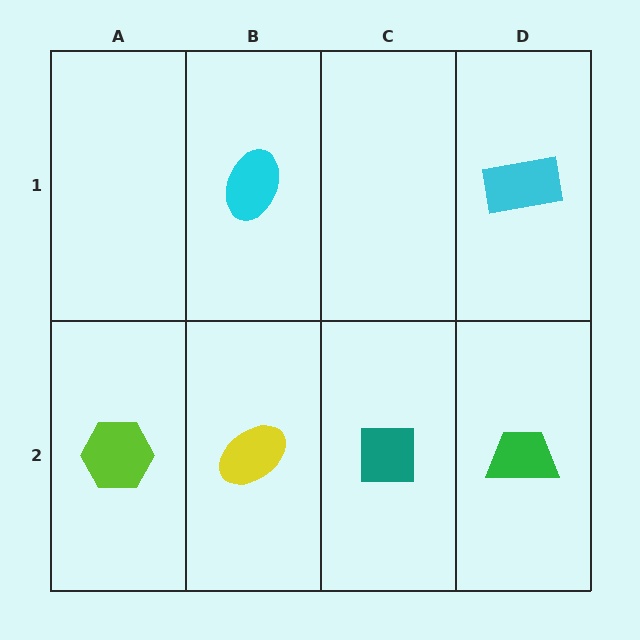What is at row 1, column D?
A cyan rectangle.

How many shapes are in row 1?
2 shapes.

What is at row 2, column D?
A green trapezoid.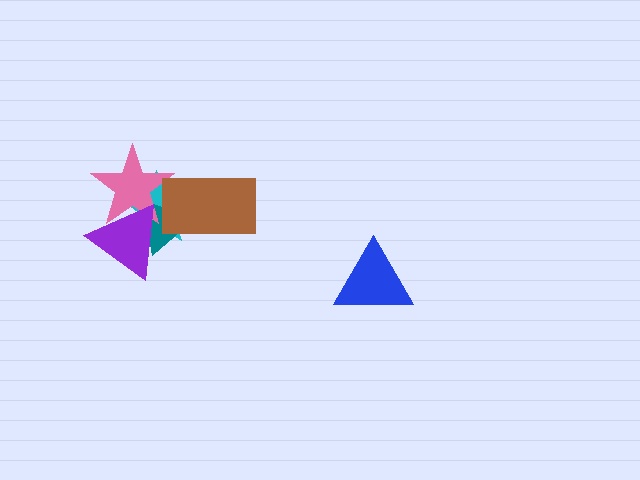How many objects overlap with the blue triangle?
0 objects overlap with the blue triangle.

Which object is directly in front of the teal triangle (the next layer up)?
The pink star is directly in front of the teal triangle.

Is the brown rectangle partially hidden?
No, no other shape covers it.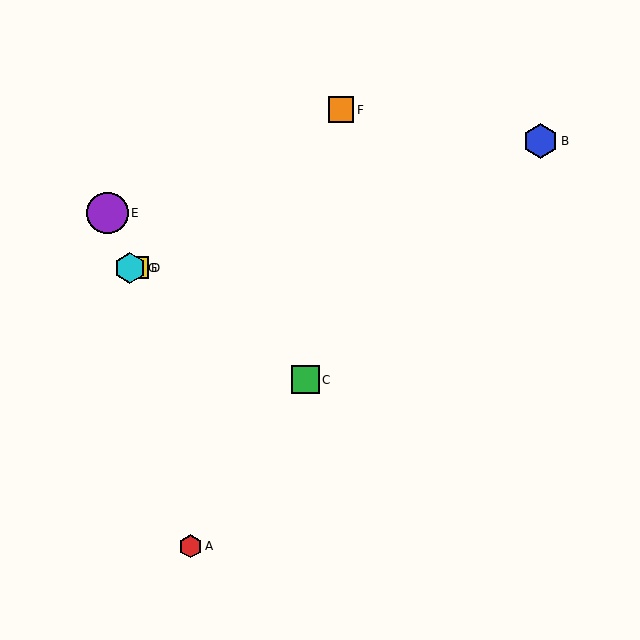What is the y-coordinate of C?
Object C is at y≈380.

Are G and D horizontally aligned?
Yes, both are at y≈268.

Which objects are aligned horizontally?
Objects D, G are aligned horizontally.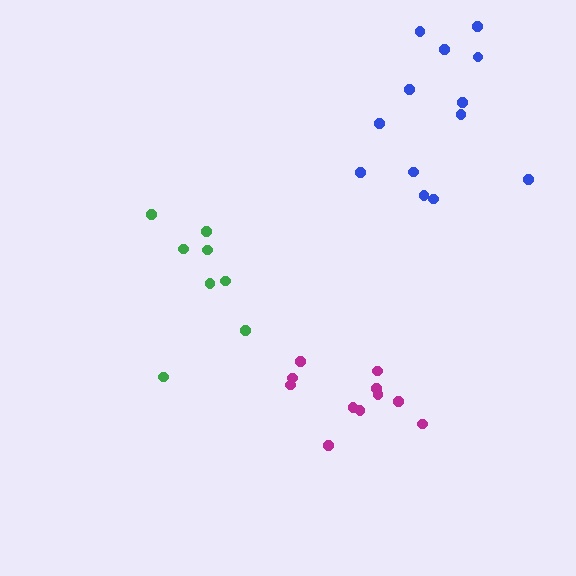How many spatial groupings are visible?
There are 3 spatial groupings.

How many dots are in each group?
Group 1: 11 dots, Group 2: 13 dots, Group 3: 8 dots (32 total).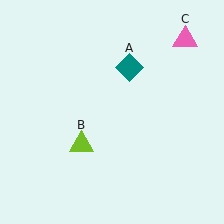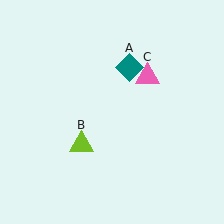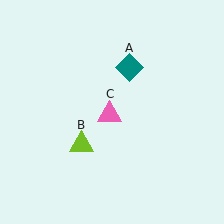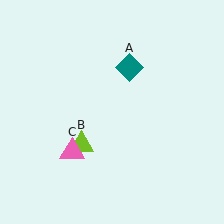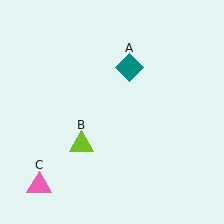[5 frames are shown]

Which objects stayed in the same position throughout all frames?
Teal diamond (object A) and lime triangle (object B) remained stationary.